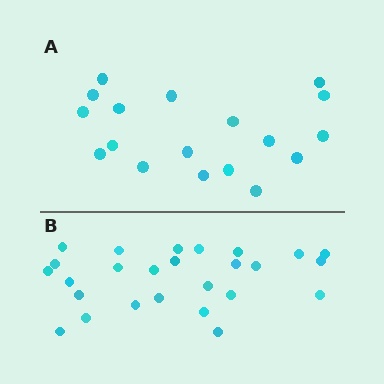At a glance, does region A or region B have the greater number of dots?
Region B (the bottom region) has more dots.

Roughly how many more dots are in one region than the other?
Region B has roughly 8 or so more dots than region A.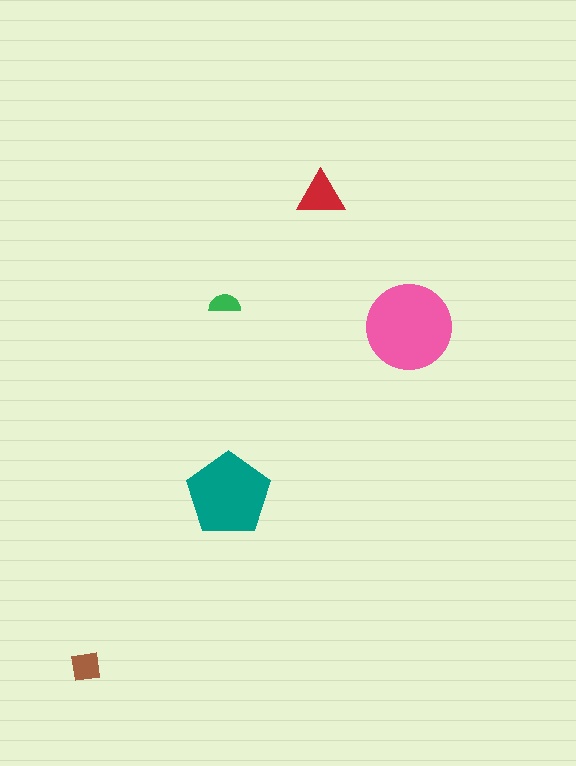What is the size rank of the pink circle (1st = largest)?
1st.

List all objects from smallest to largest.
The green semicircle, the brown square, the red triangle, the teal pentagon, the pink circle.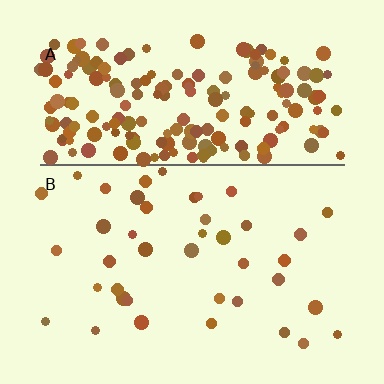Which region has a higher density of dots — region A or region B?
A (the top).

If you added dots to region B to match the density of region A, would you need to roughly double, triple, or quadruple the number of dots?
Approximately quadruple.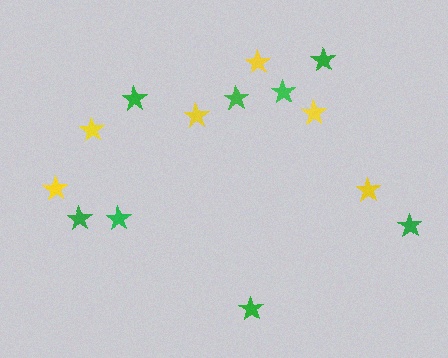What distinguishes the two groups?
There are 2 groups: one group of green stars (8) and one group of yellow stars (6).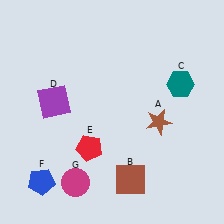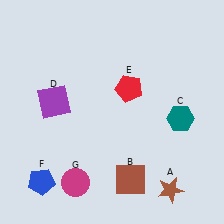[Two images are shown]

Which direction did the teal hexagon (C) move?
The teal hexagon (C) moved down.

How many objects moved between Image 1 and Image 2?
3 objects moved between the two images.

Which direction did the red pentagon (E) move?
The red pentagon (E) moved up.